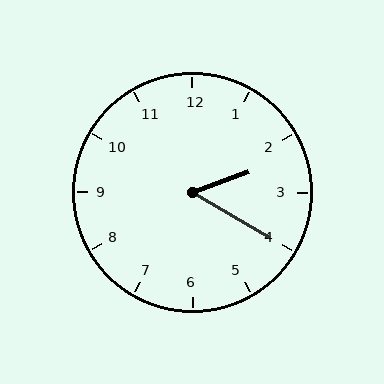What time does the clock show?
2:20.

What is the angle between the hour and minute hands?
Approximately 50 degrees.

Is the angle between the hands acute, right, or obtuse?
It is acute.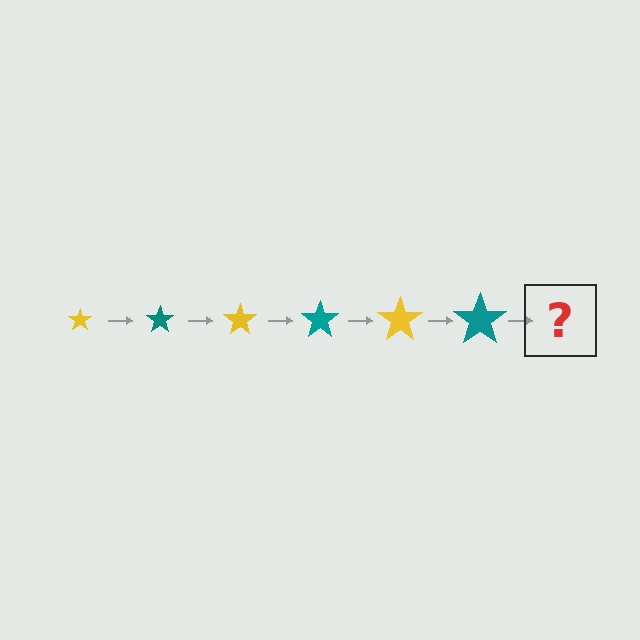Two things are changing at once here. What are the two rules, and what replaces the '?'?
The two rules are that the star grows larger each step and the color cycles through yellow and teal. The '?' should be a yellow star, larger than the previous one.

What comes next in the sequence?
The next element should be a yellow star, larger than the previous one.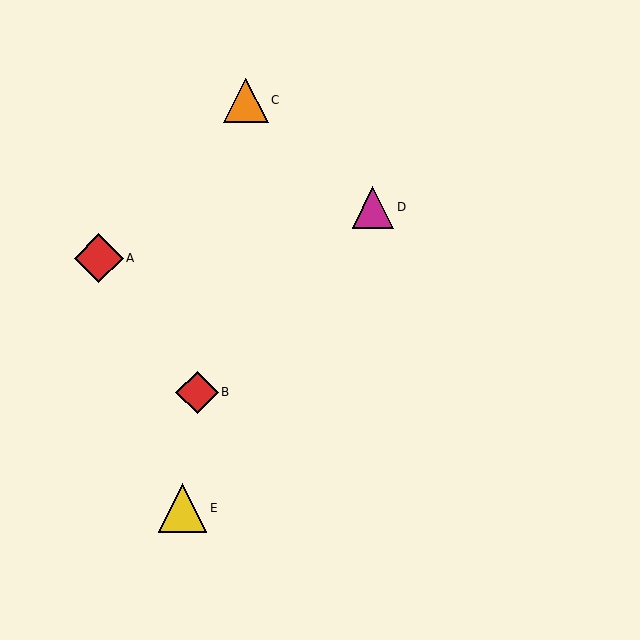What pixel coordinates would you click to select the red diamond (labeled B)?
Click at (197, 392) to select the red diamond B.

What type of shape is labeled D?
Shape D is a magenta triangle.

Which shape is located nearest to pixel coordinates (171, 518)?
The yellow triangle (labeled E) at (183, 508) is nearest to that location.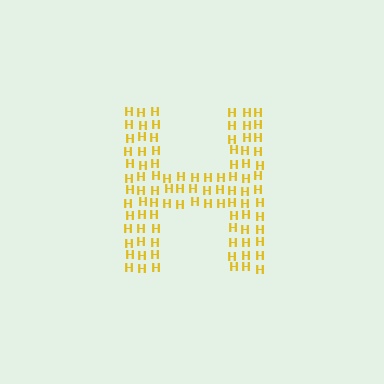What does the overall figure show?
The overall figure shows the letter H.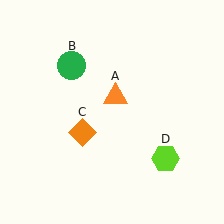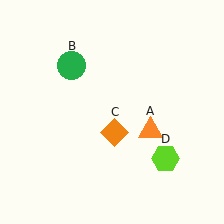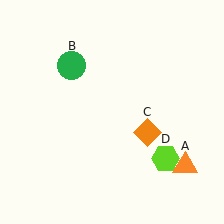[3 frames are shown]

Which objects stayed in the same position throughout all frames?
Green circle (object B) and lime hexagon (object D) remained stationary.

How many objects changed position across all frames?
2 objects changed position: orange triangle (object A), orange diamond (object C).